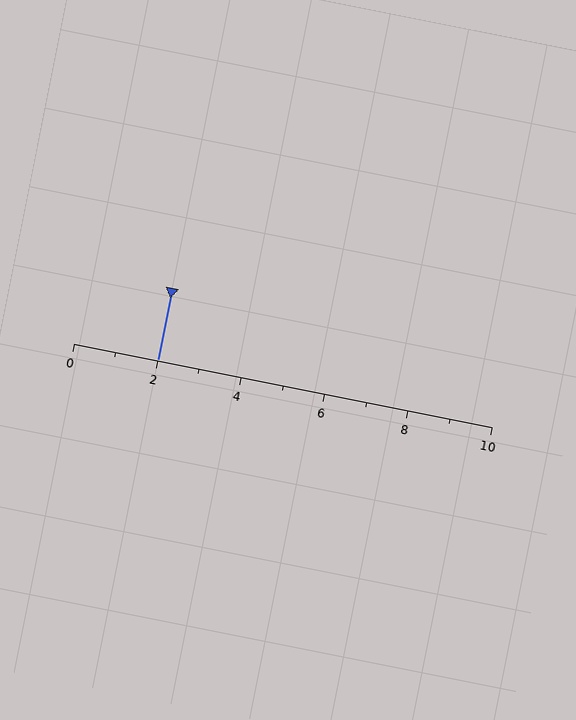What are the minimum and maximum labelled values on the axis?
The axis runs from 0 to 10.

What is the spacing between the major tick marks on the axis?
The major ticks are spaced 2 apart.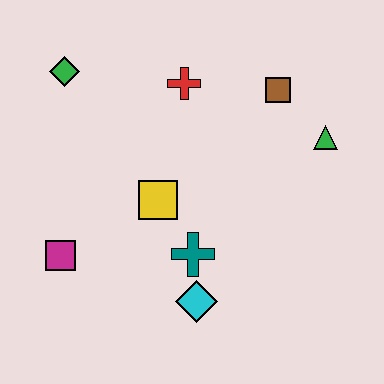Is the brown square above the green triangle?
Yes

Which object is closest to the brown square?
The green triangle is closest to the brown square.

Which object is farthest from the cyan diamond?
The green diamond is farthest from the cyan diamond.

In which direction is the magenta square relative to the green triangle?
The magenta square is to the left of the green triangle.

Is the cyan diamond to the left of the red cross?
No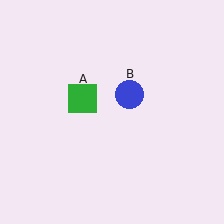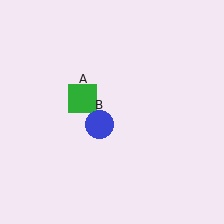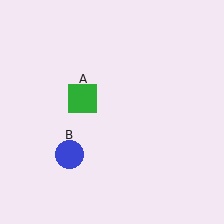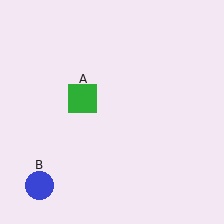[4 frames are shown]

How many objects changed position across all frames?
1 object changed position: blue circle (object B).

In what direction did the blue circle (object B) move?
The blue circle (object B) moved down and to the left.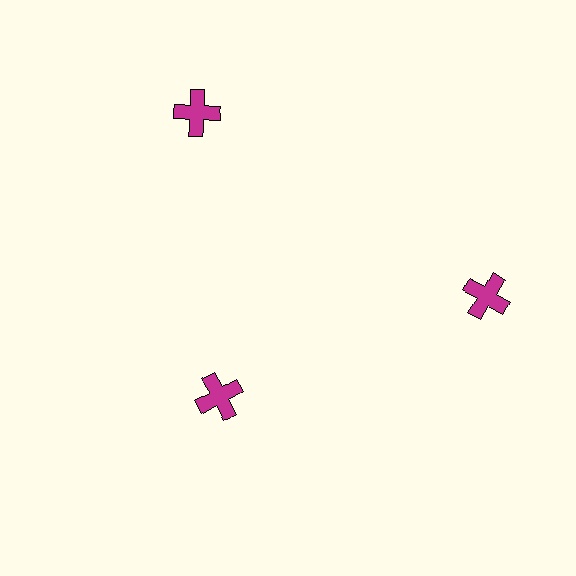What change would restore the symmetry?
The symmetry would be restored by moving it outward, back onto the ring so that all 3 crosses sit at equal angles and equal distance from the center.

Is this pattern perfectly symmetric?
No. The 3 magenta crosses are arranged in a ring, but one element near the 7 o'clock position is pulled inward toward the center, breaking the 3-fold rotational symmetry.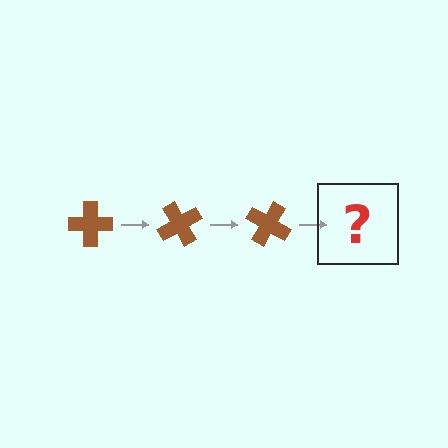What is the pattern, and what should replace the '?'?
The pattern is that the cross rotates 60 degrees each step. The '?' should be a brown cross rotated 180 degrees.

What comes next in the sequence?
The next element should be a brown cross rotated 180 degrees.